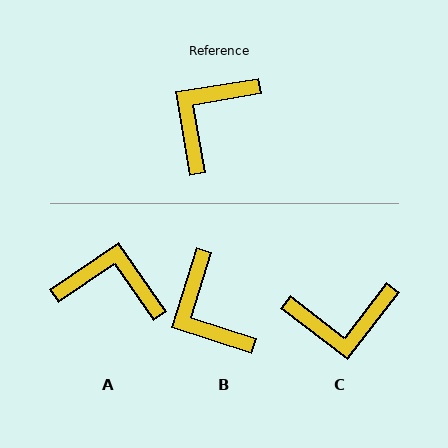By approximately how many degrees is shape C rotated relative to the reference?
Approximately 133 degrees counter-clockwise.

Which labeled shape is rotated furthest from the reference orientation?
C, about 133 degrees away.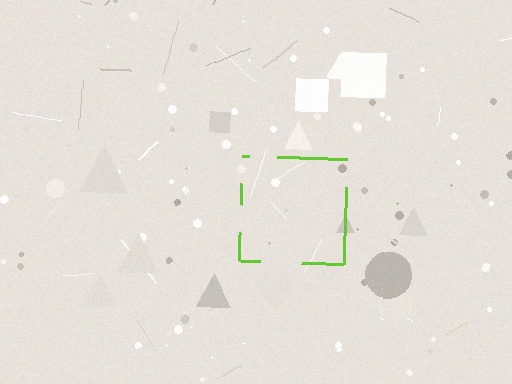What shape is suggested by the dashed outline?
The dashed outline suggests a square.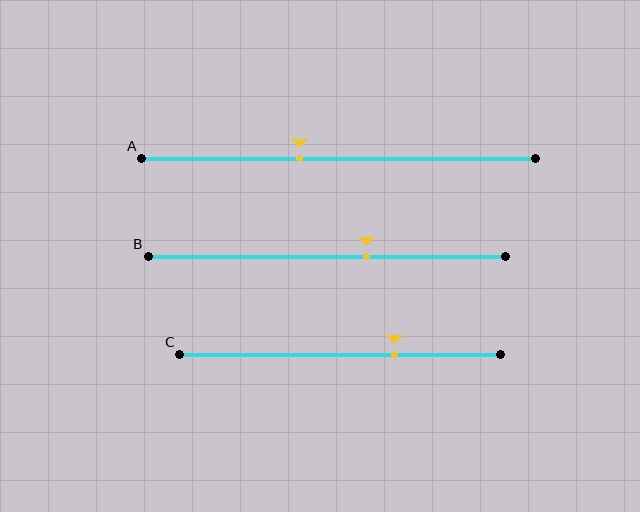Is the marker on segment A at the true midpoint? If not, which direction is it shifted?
No, the marker on segment A is shifted to the left by about 10% of the segment length.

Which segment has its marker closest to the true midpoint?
Segment A has its marker closest to the true midpoint.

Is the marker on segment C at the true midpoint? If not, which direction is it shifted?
No, the marker on segment C is shifted to the right by about 17% of the segment length.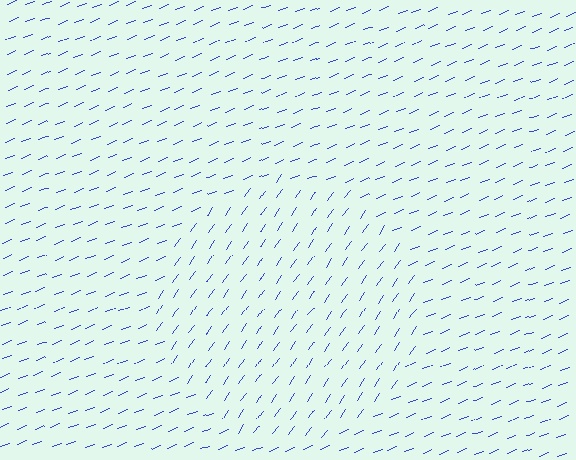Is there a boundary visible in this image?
Yes, there is a texture boundary formed by a change in line orientation.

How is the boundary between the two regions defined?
The boundary is defined purely by a change in line orientation (approximately 34 degrees difference). All lines are the same color and thickness.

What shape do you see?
I see a circle.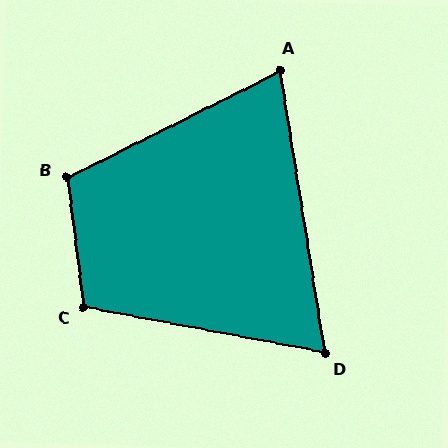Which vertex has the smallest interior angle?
D, at approximately 70 degrees.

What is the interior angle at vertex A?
Approximately 72 degrees (acute).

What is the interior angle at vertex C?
Approximately 108 degrees (obtuse).